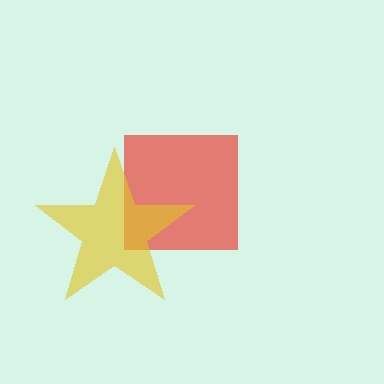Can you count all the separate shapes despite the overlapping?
Yes, there are 2 separate shapes.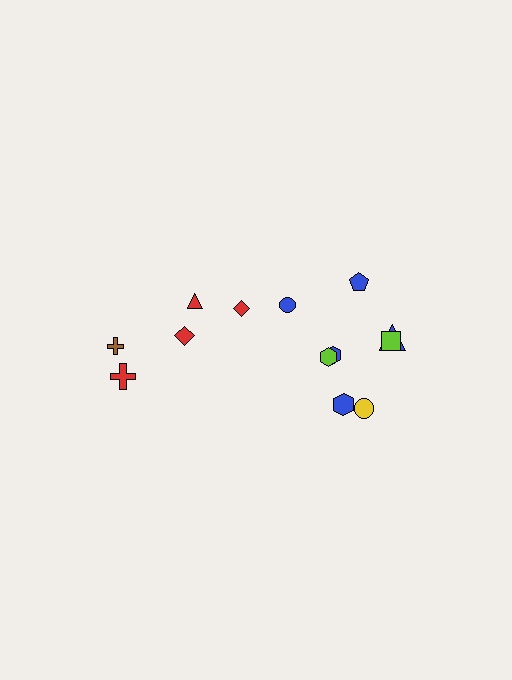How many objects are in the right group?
There are 8 objects.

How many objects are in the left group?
There are 5 objects.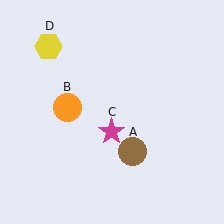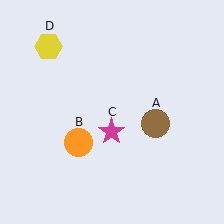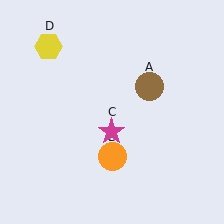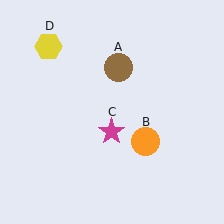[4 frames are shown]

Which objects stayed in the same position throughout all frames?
Magenta star (object C) and yellow hexagon (object D) remained stationary.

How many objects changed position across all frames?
2 objects changed position: brown circle (object A), orange circle (object B).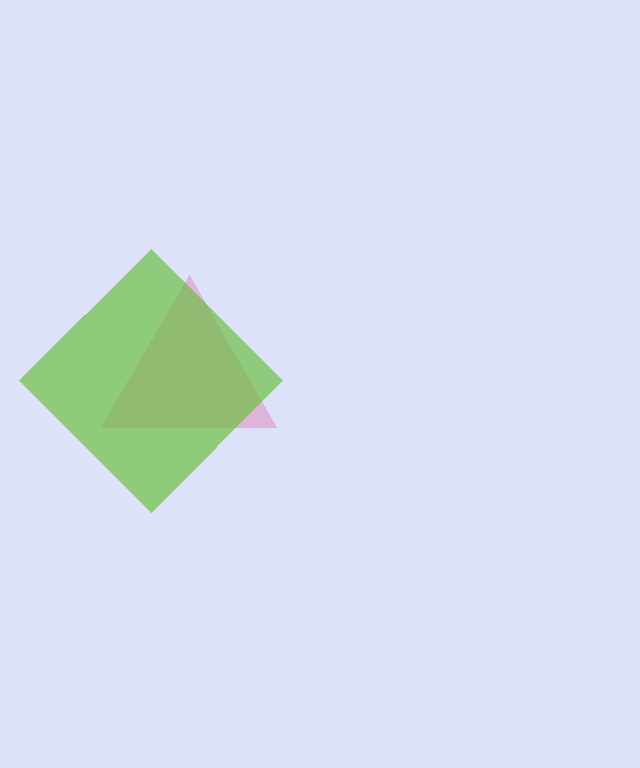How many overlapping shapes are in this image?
There are 2 overlapping shapes in the image.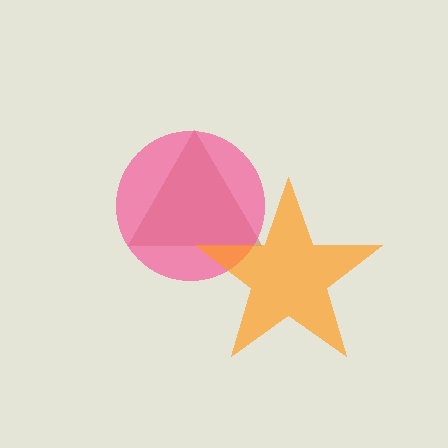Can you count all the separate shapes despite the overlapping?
Yes, there are 3 separate shapes.